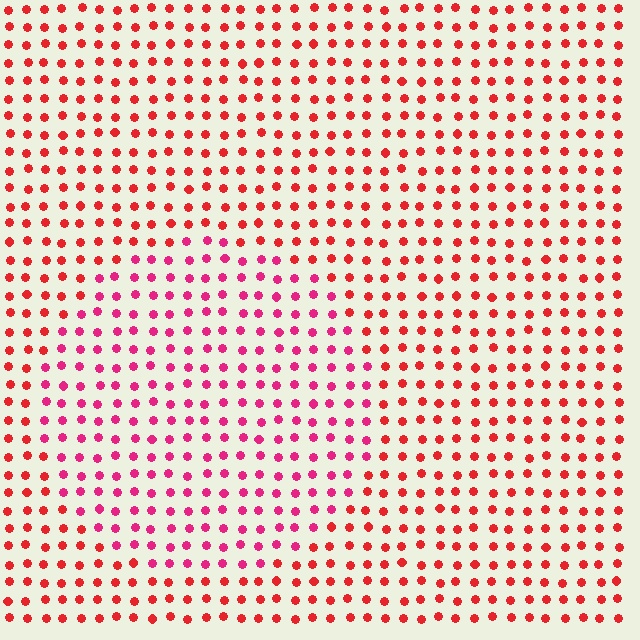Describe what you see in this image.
The image is filled with small red elements in a uniform arrangement. A circle-shaped region is visible where the elements are tinted to a slightly different hue, forming a subtle color boundary.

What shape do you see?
I see a circle.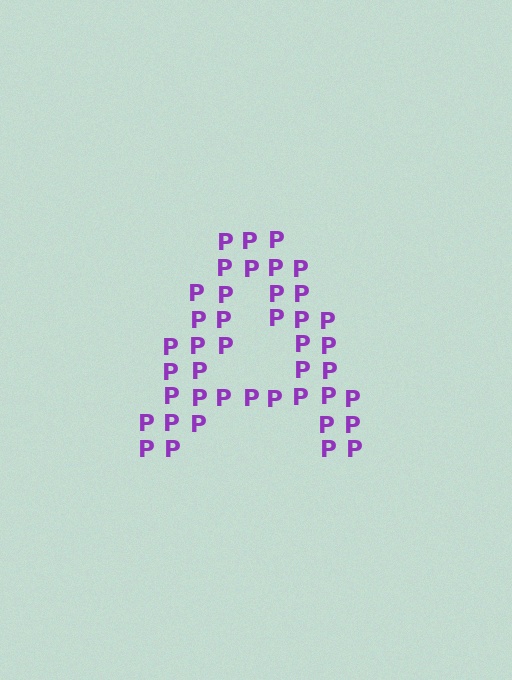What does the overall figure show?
The overall figure shows the letter A.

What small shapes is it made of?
It is made of small letter P's.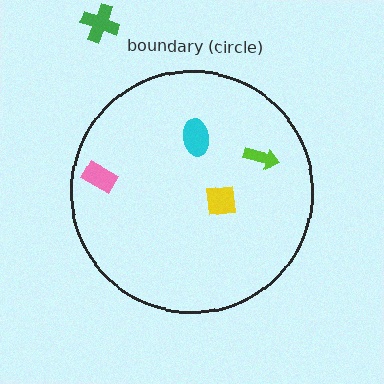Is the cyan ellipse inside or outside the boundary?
Inside.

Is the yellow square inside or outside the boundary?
Inside.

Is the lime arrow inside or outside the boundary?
Inside.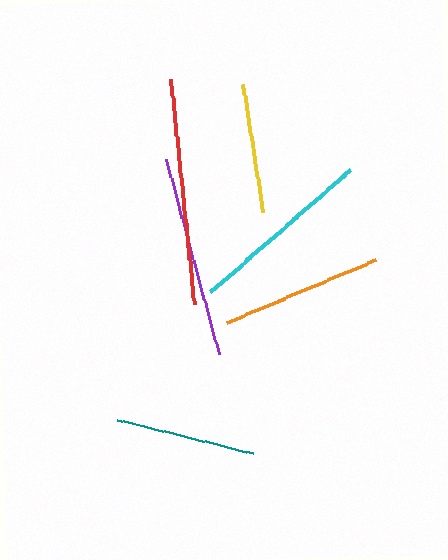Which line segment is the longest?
The red line is the longest at approximately 226 pixels.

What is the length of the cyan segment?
The cyan segment is approximately 186 pixels long.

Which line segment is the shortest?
The yellow line is the shortest at approximately 129 pixels.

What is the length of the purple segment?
The purple segment is approximately 201 pixels long.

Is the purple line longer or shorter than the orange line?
The purple line is longer than the orange line.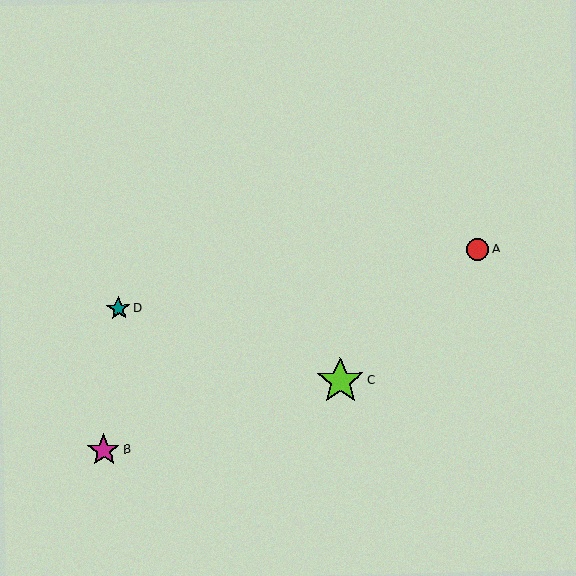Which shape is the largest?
The lime star (labeled C) is the largest.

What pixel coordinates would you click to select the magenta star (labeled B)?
Click at (104, 450) to select the magenta star B.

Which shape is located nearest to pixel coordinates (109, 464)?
The magenta star (labeled B) at (104, 450) is nearest to that location.